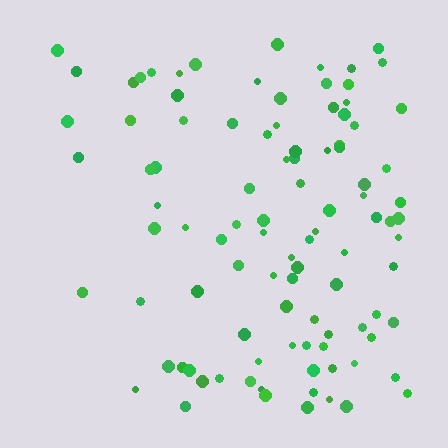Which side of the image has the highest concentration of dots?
The right.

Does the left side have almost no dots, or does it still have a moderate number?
Still a moderate number, just noticeably fewer than the right.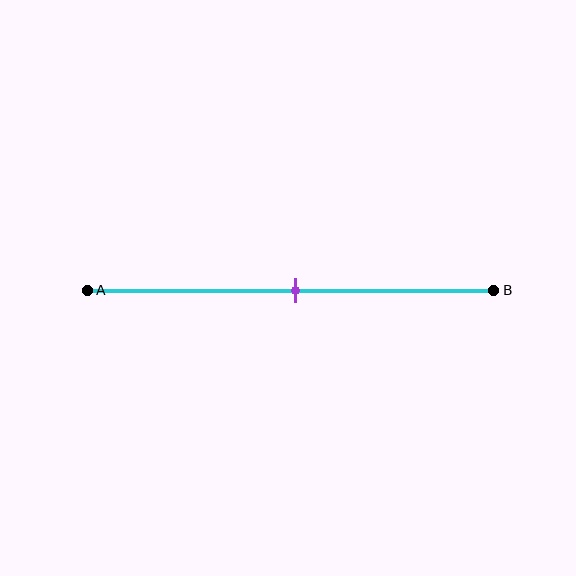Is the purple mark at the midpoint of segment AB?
Yes, the mark is approximately at the midpoint.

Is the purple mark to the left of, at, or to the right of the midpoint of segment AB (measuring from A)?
The purple mark is approximately at the midpoint of segment AB.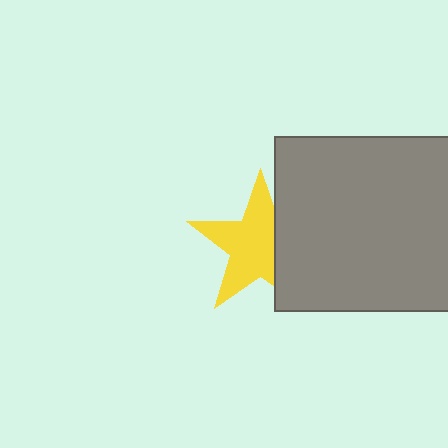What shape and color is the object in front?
The object in front is a gray square.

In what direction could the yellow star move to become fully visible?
The yellow star could move left. That would shift it out from behind the gray square entirely.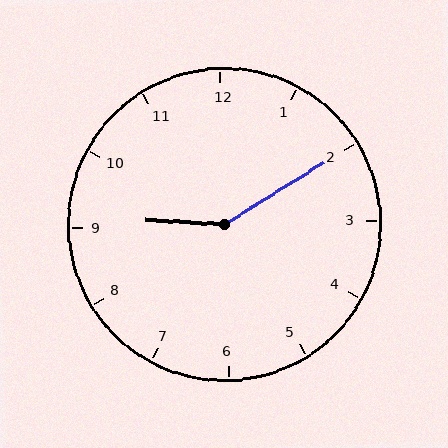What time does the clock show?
9:10.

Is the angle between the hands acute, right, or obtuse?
It is obtuse.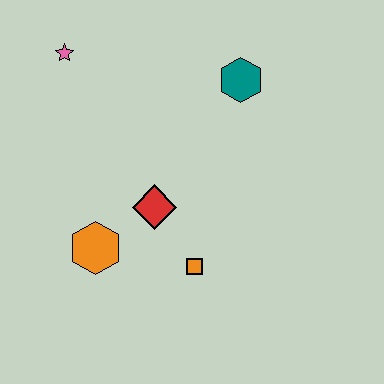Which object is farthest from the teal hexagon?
The orange hexagon is farthest from the teal hexagon.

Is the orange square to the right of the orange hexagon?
Yes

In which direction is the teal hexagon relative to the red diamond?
The teal hexagon is above the red diamond.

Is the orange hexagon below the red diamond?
Yes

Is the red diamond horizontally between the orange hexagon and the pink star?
No